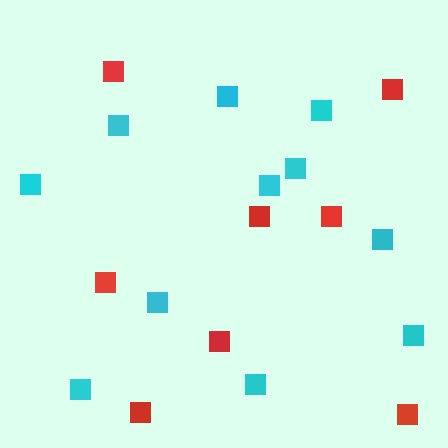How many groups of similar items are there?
There are 2 groups: one group of red squares (8) and one group of cyan squares (11).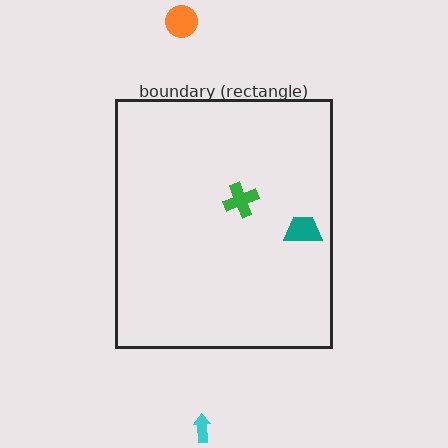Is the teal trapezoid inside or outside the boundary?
Inside.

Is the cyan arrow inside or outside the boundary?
Outside.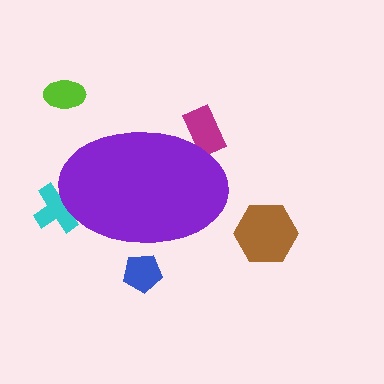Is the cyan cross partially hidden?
Yes, the cyan cross is partially hidden behind the purple ellipse.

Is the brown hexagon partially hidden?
No, the brown hexagon is fully visible.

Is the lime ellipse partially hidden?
No, the lime ellipse is fully visible.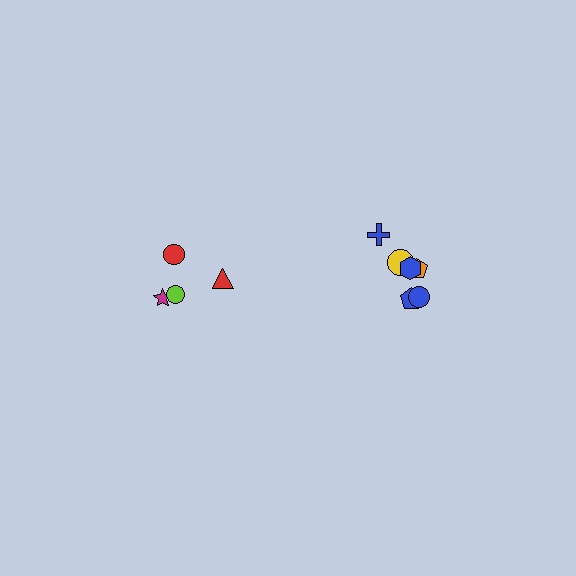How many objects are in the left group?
There are 4 objects.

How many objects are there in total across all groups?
There are 10 objects.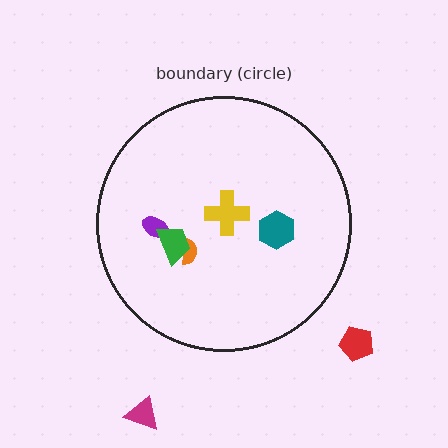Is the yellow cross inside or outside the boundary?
Inside.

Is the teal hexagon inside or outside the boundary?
Inside.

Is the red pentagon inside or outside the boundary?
Outside.